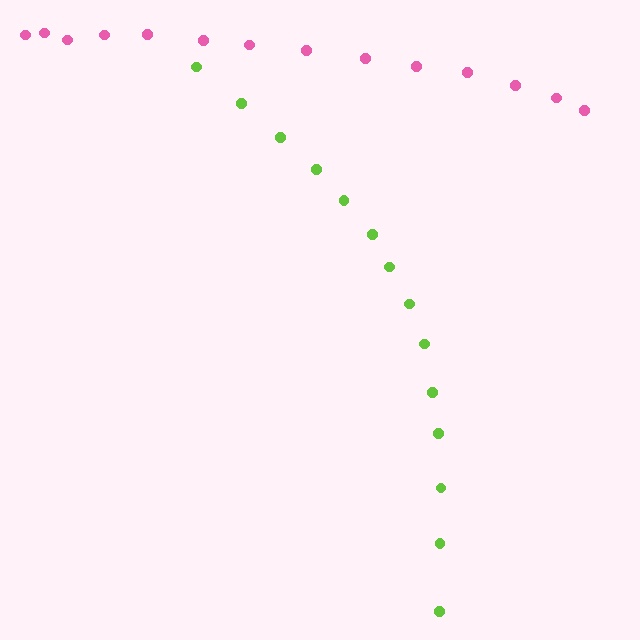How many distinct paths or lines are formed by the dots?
There are 2 distinct paths.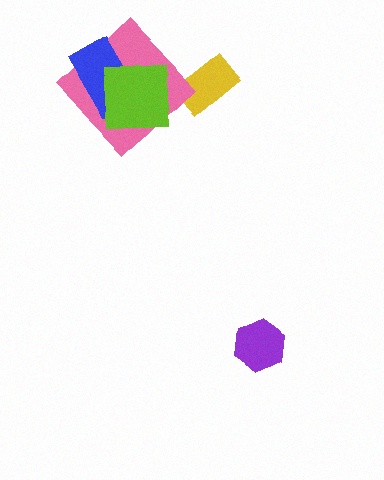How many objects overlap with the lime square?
2 objects overlap with the lime square.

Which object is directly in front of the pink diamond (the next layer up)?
The blue rectangle is directly in front of the pink diamond.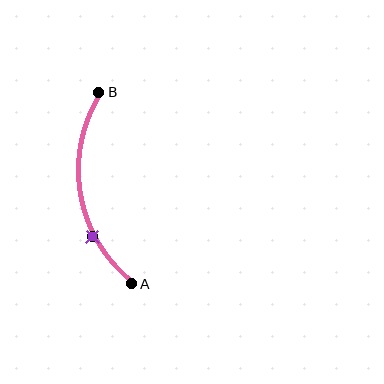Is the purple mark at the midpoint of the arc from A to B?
No. The purple mark lies on the arc but is closer to endpoint A. The arc midpoint would be at the point on the curve equidistant along the arc from both A and B.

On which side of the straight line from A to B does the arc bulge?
The arc bulges to the left of the straight line connecting A and B.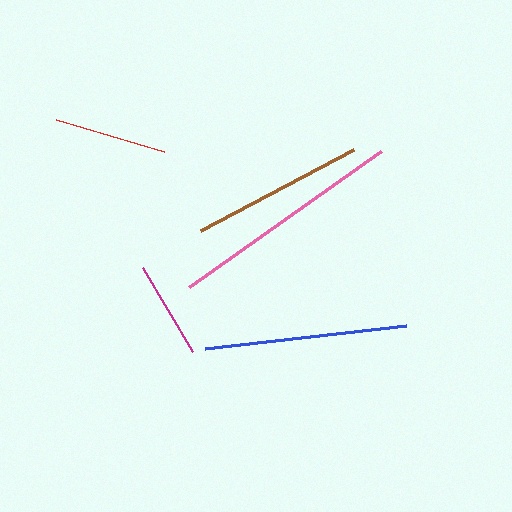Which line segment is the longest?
The pink line is the longest at approximately 235 pixels.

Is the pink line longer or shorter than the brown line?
The pink line is longer than the brown line.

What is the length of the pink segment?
The pink segment is approximately 235 pixels long.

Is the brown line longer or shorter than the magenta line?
The brown line is longer than the magenta line.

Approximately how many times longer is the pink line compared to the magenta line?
The pink line is approximately 2.4 times the length of the magenta line.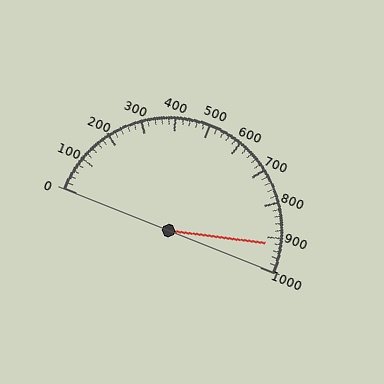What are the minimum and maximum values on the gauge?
The gauge ranges from 0 to 1000.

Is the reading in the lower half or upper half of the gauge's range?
The reading is in the upper half of the range (0 to 1000).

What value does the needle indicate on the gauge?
The needle indicates approximately 920.